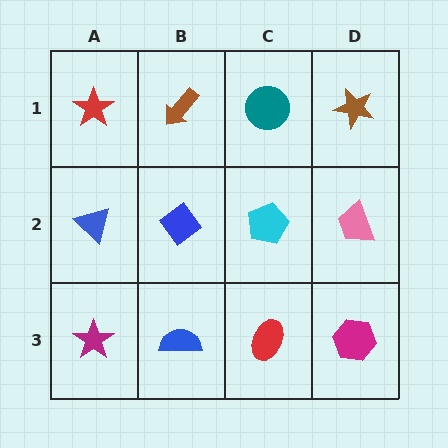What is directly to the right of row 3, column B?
A red ellipse.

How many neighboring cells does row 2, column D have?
3.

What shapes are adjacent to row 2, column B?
A brown arrow (row 1, column B), a blue semicircle (row 3, column B), a blue triangle (row 2, column A), a cyan pentagon (row 2, column C).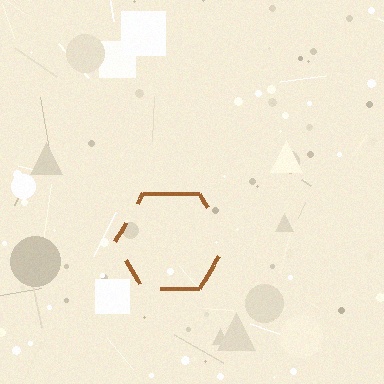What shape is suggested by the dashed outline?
The dashed outline suggests a hexagon.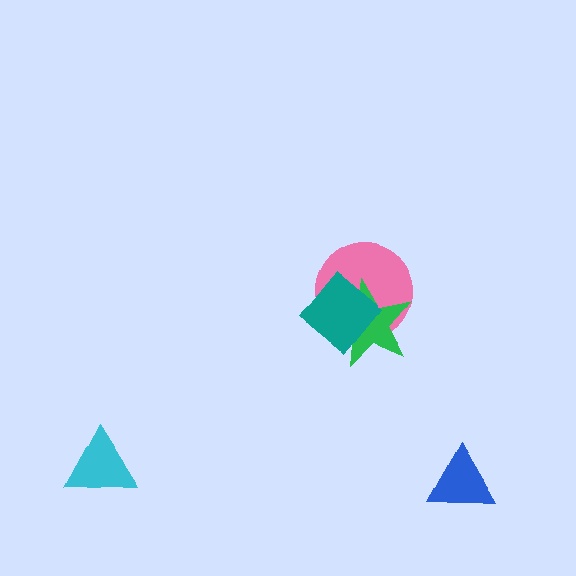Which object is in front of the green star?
The teal diamond is in front of the green star.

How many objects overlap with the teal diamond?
2 objects overlap with the teal diamond.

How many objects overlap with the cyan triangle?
0 objects overlap with the cyan triangle.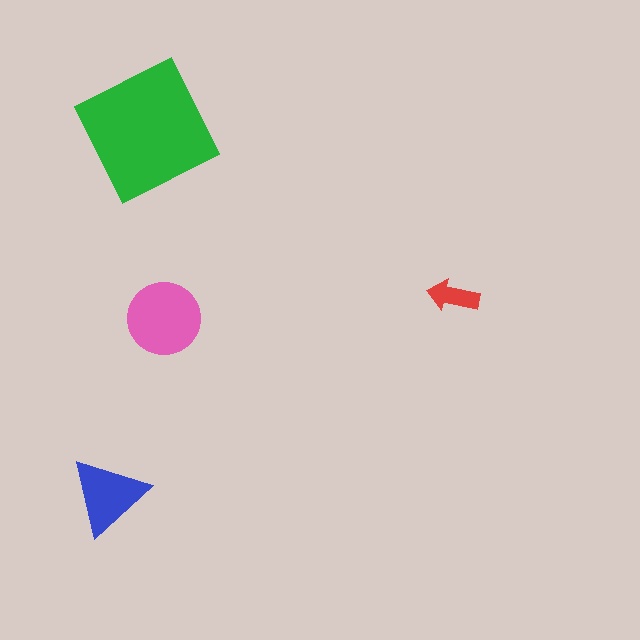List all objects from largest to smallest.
The green square, the pink circle, the blue triangle, the red arrow.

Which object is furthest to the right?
The red arrow is rightmost.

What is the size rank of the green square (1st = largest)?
1st.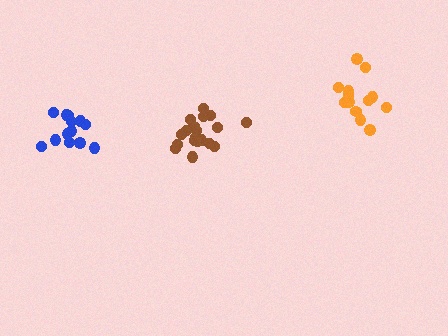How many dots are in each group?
Group 1: 13 dots, Group 2: 19 dots, Group 3: 13 dots (45 total).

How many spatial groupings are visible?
There are 3 spatial groupings.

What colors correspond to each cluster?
The clusters are colored: orange, brown, blue.